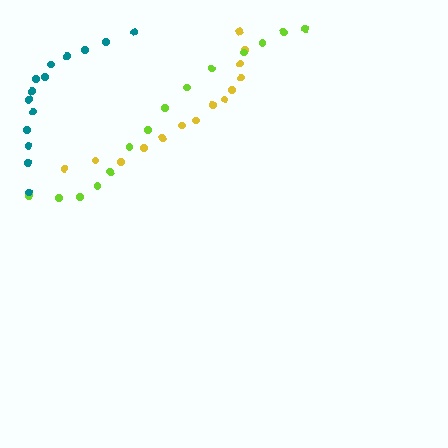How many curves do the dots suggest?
There are 3 distinct paths.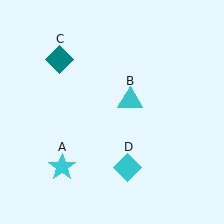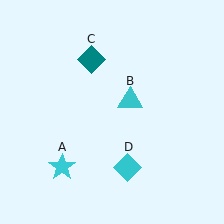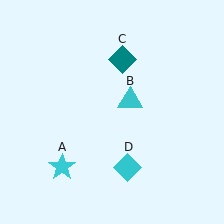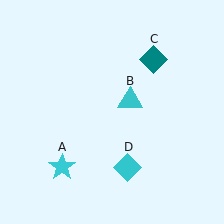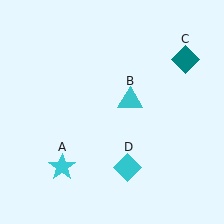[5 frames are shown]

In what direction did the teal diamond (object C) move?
The teal diamond (object C) moved right.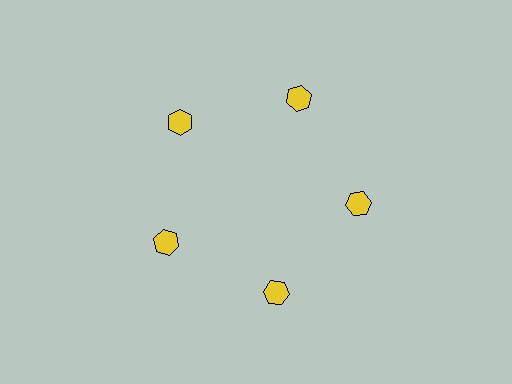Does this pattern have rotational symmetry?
Yes, this pattern has 5-fold rotational symmetry. It looks the same after rotating 72 degrees around the center.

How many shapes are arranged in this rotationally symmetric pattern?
There are 10 shapes, arranged in 5 groups of 2.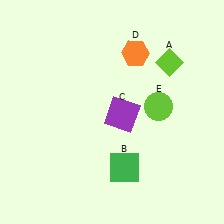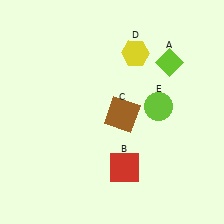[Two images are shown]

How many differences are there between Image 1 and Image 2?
There are 3 differences between the two images.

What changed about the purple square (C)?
In Image 1, C is purple. In Image 2, it changed to brown.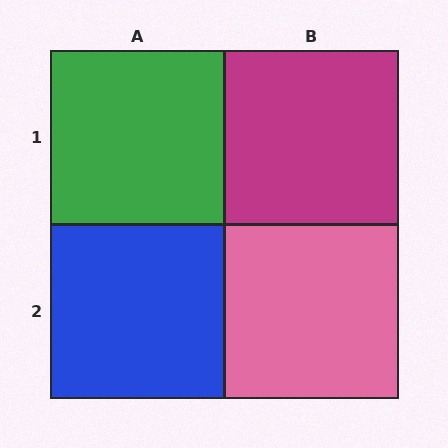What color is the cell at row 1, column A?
Green.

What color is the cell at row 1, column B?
Magenta.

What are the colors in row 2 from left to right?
Blue, pink.